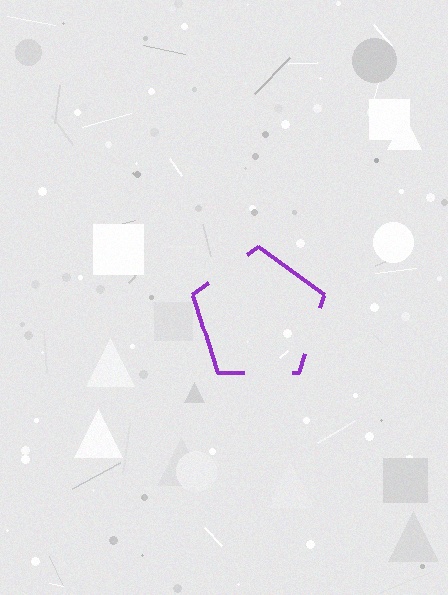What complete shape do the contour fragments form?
The contour fragments form a pentagon.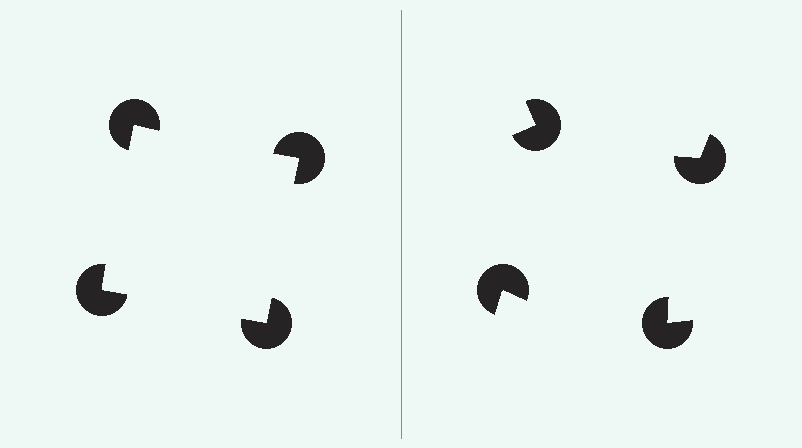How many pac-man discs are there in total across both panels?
8 — 4 on each side.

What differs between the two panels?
The pac-man discs are positioned identically on both sides; only the wedge orientations differ. On the left they align to a square; on the right they are misaligned.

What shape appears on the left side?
An illusory square.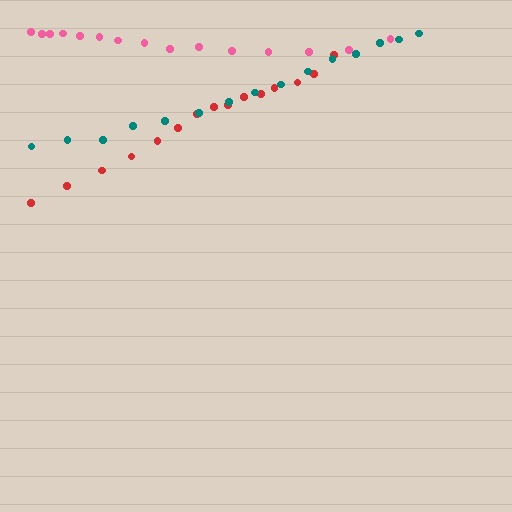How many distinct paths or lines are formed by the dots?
There are 3 distinct paths.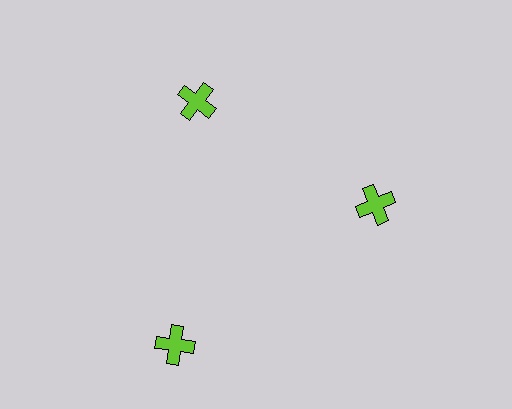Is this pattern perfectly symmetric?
No. The 3 lime crosses are arranged in a ring, but one element near the 7 o'clock position is pushed outward from the center, breaking the 3-fold rotational symmetry.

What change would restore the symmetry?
The symmetry would be restored by moving it inward, back onto the ring so that all 3 crosses sit at equal angles and equal distance from the center.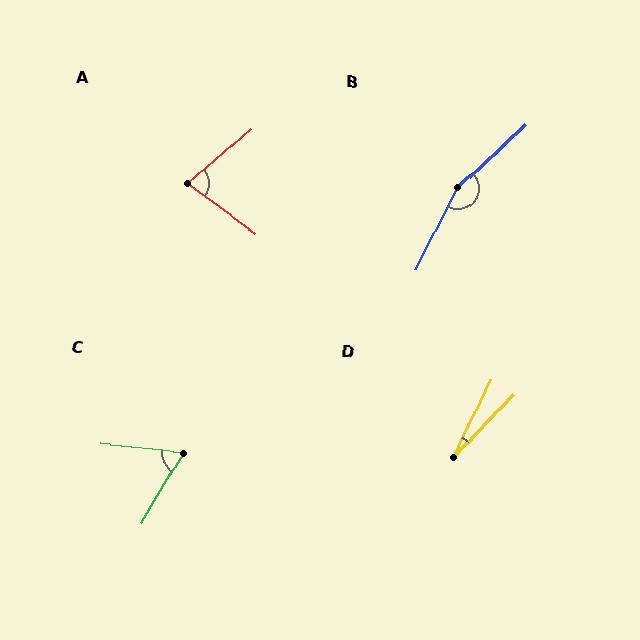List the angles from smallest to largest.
D (19°), C (65°), A (77°), B (160°).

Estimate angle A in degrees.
Approximately 77 degrees.